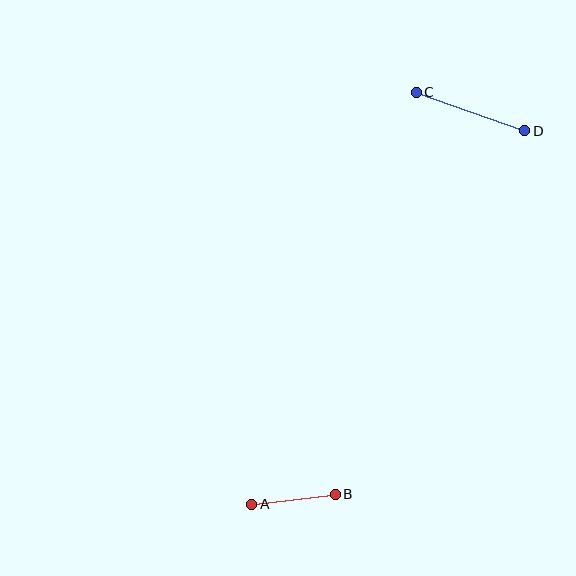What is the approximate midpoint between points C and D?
The midpoint is at approximately (471, 111) pixels.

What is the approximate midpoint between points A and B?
The midpoint is at approximately (294, 499) pixels.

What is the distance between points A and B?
The distance is approximately 84 pixels.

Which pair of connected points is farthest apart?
Points C and D are farthest apart.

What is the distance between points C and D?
The distance is approximately 115 pixels.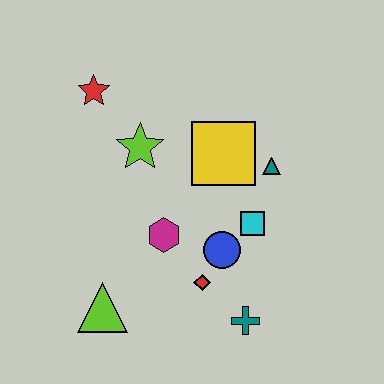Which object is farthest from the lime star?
The teal cross is farthest from the lime star.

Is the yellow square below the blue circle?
No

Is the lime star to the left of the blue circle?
Yes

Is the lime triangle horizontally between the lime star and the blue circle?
No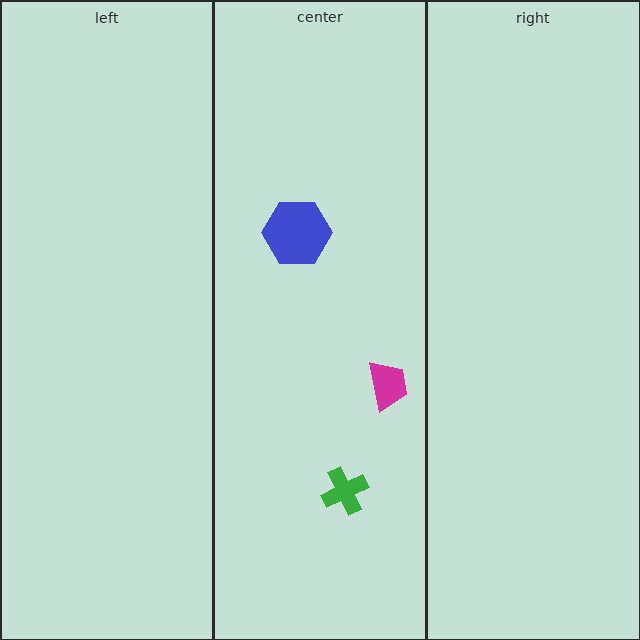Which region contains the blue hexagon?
The center region.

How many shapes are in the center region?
3.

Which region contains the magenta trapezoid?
The center region.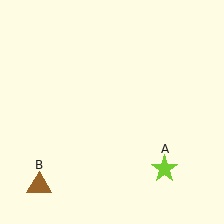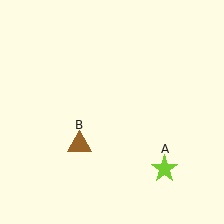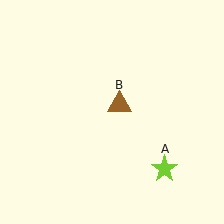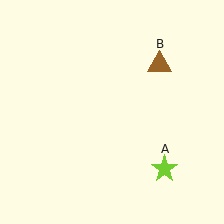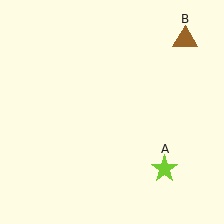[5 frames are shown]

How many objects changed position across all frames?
1 object changed position: brown triangle (object B).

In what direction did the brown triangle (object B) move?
The brown triangle (object B) moved up and to the right.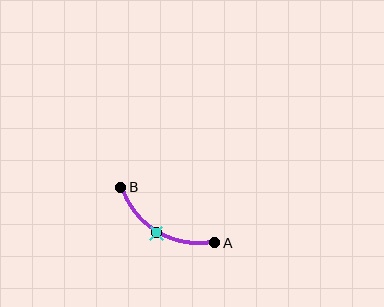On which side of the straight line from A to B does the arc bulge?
The arc bulges below the straight line connecting A and B.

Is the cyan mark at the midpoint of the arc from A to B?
Yes. The cyan mark lies on the arc at equal arc-length from both A and B — it is the arc midpoint.